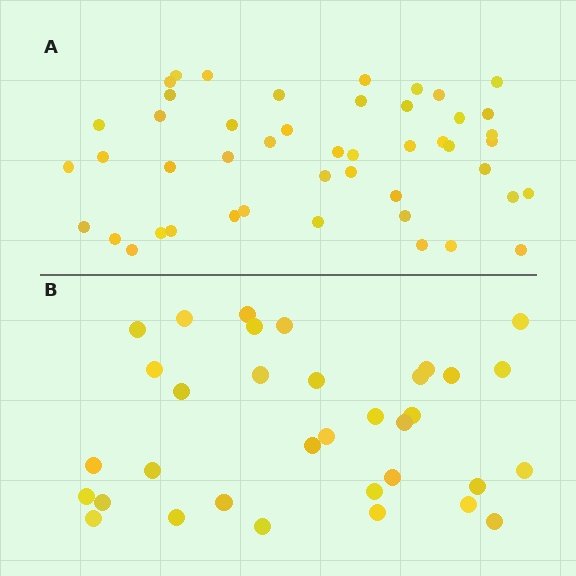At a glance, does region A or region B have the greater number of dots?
Region A (the top region) has more dots.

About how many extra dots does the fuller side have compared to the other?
Region A has approximately 15 more dots than region B.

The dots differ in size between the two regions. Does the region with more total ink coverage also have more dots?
No. Region B has more total ink coverage because its dots are larger, but region A actually contains more individual dots. Total area can be misleading — the number of items is what matters here.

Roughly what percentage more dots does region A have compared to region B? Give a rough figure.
About 40% more.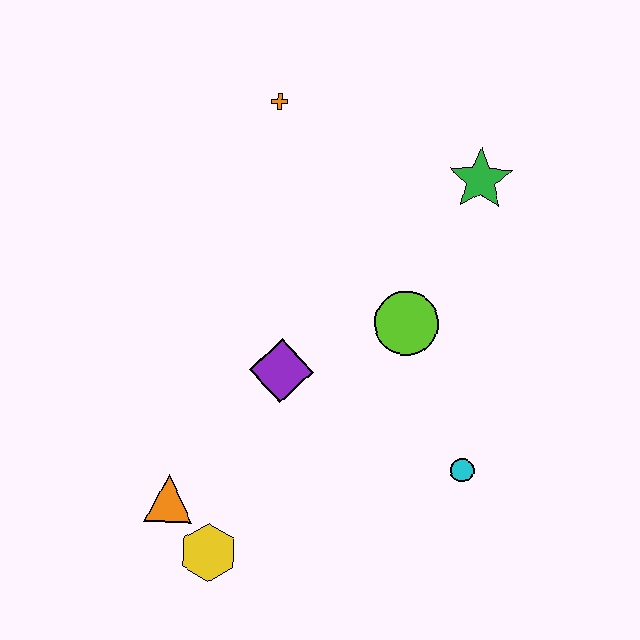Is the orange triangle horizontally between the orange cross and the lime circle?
No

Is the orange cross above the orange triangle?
Yes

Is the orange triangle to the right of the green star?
No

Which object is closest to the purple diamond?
The lime circle is closest to the purple diamond.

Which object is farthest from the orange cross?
The yellow hexagon is farthest from the orange cross.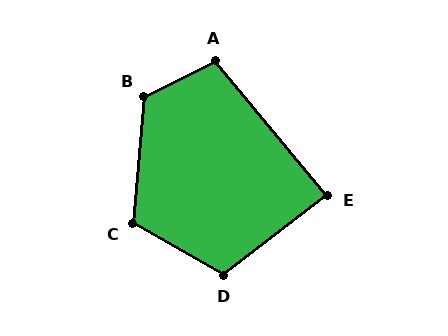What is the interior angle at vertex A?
Approximately 103 degrees (obtuse).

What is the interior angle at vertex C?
Approximately 114 degrees (obtuse).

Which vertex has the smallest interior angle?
E, at approximately 88 degrees.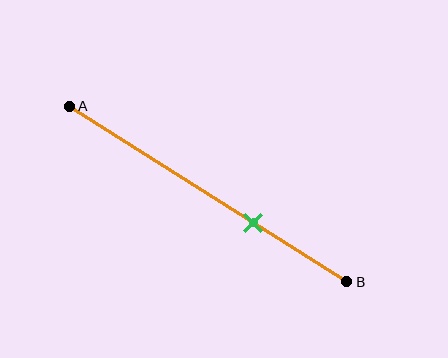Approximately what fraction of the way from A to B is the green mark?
The green mark is approximately 65% of the way from A to B.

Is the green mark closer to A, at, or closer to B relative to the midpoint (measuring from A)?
The green mark is closer to point B than the midpoint of segment AB.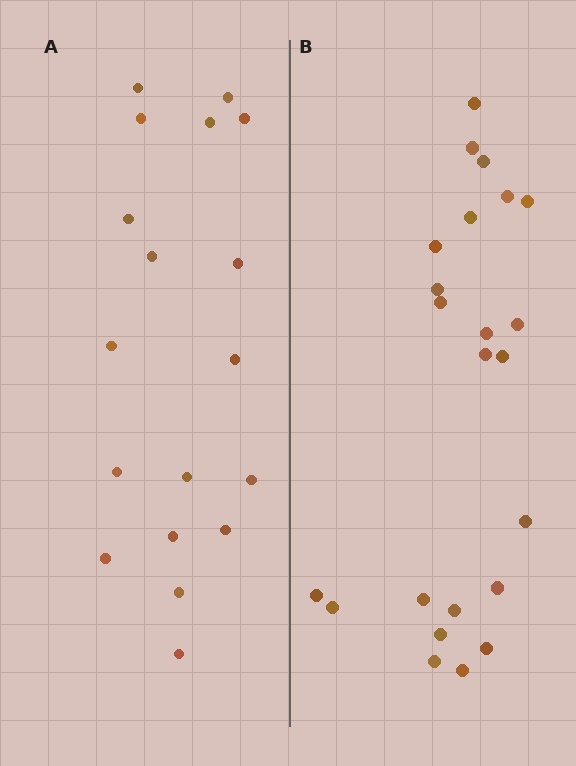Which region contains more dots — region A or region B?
Region B (the right region) has more dots.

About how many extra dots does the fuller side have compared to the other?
Region B has about 5 more dots than region A.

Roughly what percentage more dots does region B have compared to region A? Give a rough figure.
About 30% more.